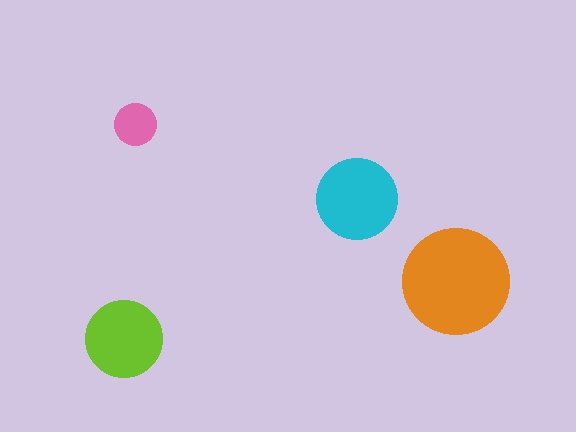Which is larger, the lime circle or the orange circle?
The orange one.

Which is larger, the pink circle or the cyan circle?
The cyan one.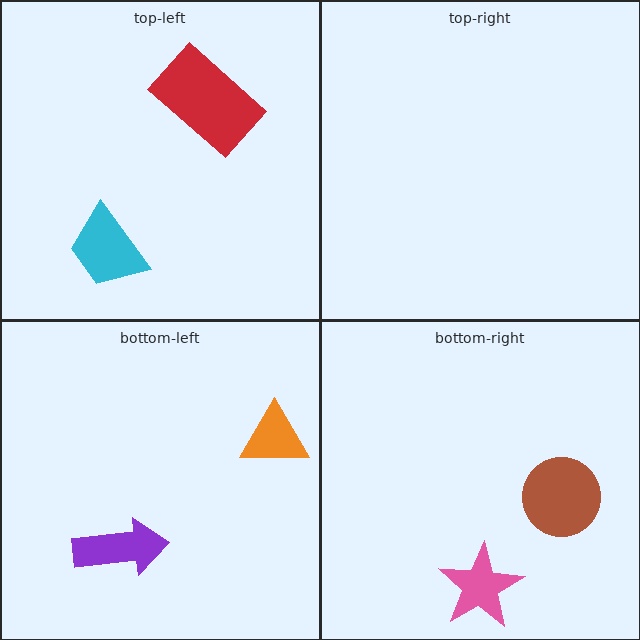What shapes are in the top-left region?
The cyan trapezoid, the red rectangle.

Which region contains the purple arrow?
The bottom-left region.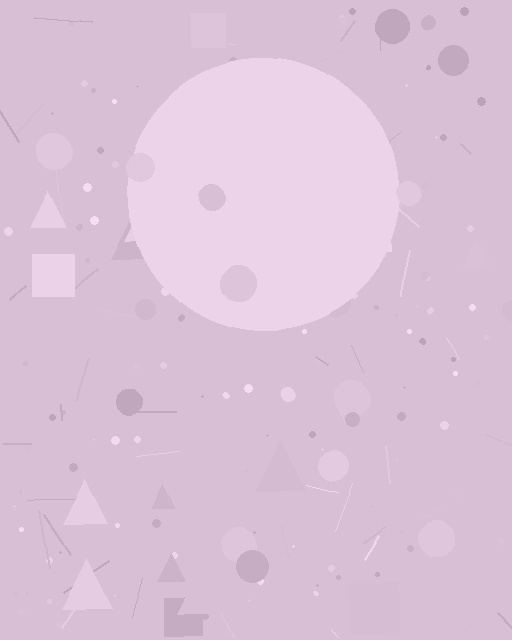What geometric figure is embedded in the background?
A circle is embedded in the background.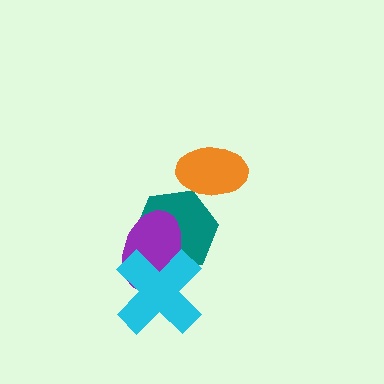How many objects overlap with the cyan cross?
2 objects overlap with the cyan cross.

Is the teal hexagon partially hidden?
Yes, it is partially covered by another shape.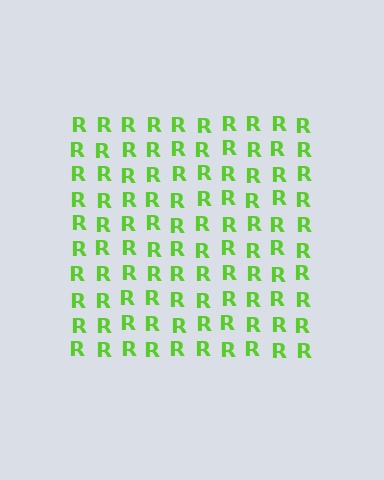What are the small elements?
The small elements are letter R's.